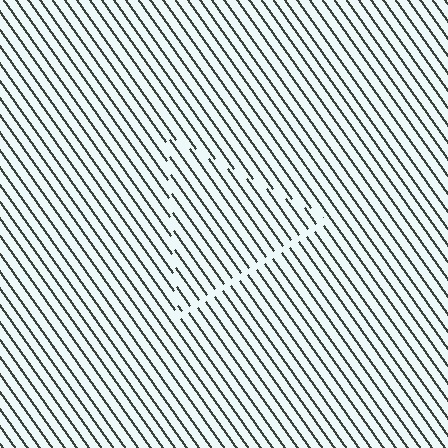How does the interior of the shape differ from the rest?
The interior of the shape contains the same grating, shifted by half a period — the contour is defined by the phase discontinuity where line-ends from the inner and outer gratings abut.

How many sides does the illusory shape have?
3 sides — the line-ends trace a triangle.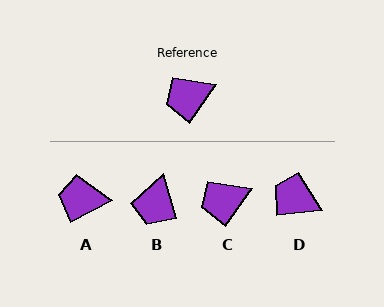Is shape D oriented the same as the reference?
No, it is off by about 49 degrees.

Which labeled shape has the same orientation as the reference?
C.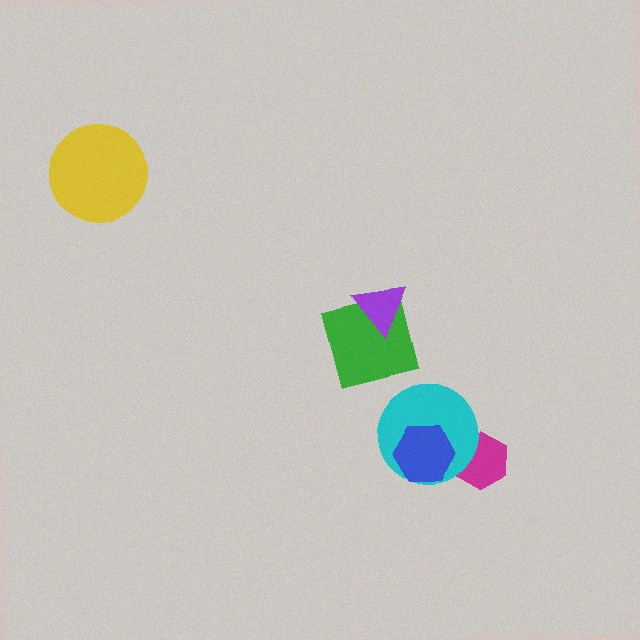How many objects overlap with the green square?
1 object overlaps with the green square.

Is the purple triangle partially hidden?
No, no other shape covers it.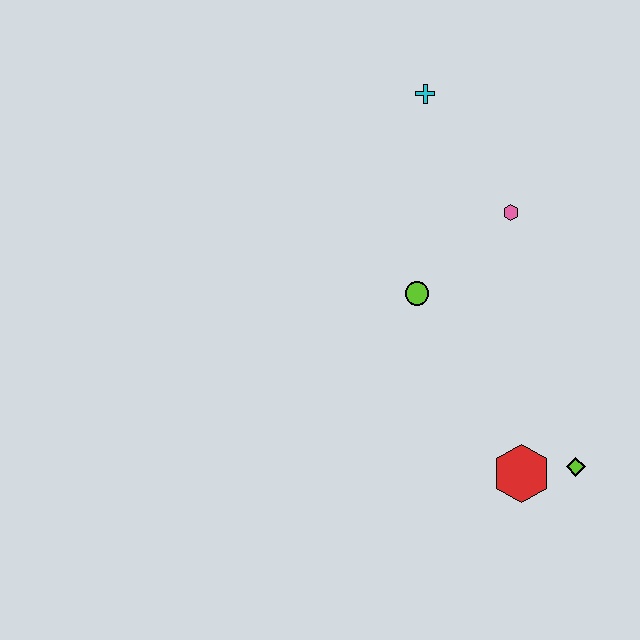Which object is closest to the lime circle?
The pink hexagon is closest to the lime circle.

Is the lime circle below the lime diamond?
No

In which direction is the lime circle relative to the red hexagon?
The lime circle is above the red hexagon.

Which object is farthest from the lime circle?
The lime diamond is farthest from the lime circle.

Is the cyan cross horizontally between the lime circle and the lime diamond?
Yes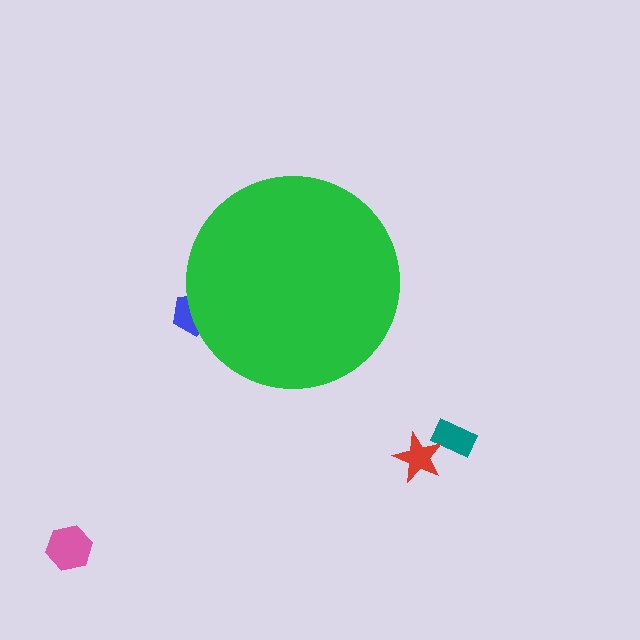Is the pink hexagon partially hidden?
No, the pink hexagon is fully visible.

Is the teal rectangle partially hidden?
No, the teal rectangle is fully visible.